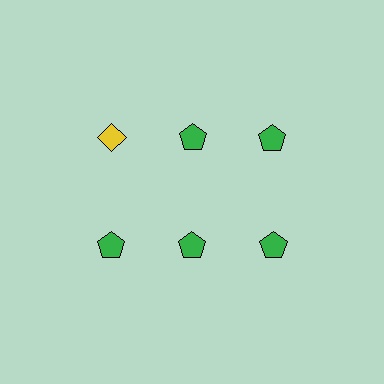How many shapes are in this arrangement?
There are 6 shapes arranged in a grid pattern.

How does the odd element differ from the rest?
It differs in both color (yellow instead of green) and shape (diamond instead of pentagon).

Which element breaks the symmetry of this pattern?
The yellow diamond in the top row, leftmost column breaks the symmetry. All other shapes are green pentagons.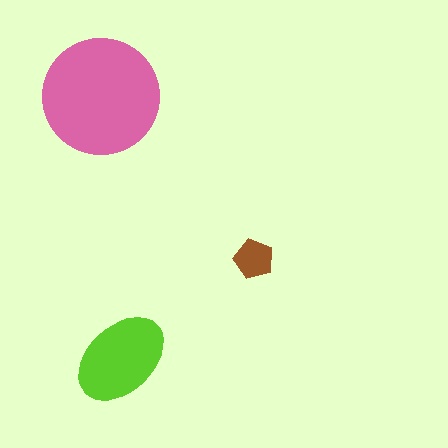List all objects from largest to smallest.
The pink circle, the lime ellipse, the brown pentagon.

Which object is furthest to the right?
The brown pentagon is rightmost.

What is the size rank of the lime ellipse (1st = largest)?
2nd.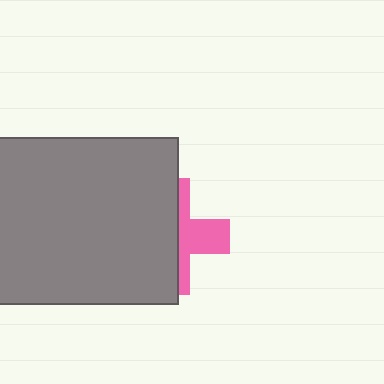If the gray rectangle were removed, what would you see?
You would see the complete pink cross.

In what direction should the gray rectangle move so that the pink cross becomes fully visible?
The gray rectangle should move left. That is the shortest direction to clear the overlap and leave the pink cross fully visible.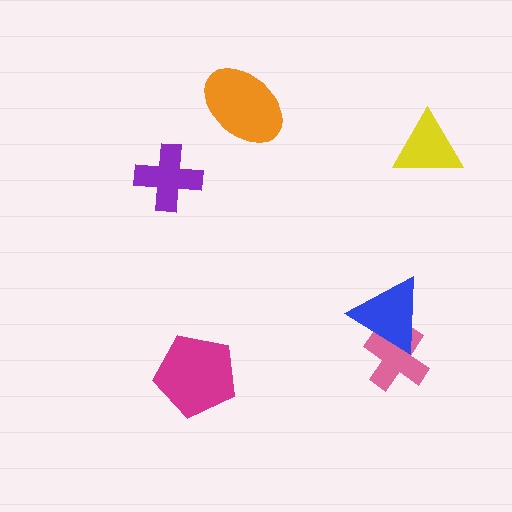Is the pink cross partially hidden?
Yes, it is partially covered by another shape.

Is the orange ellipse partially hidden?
No, no other shape covers it.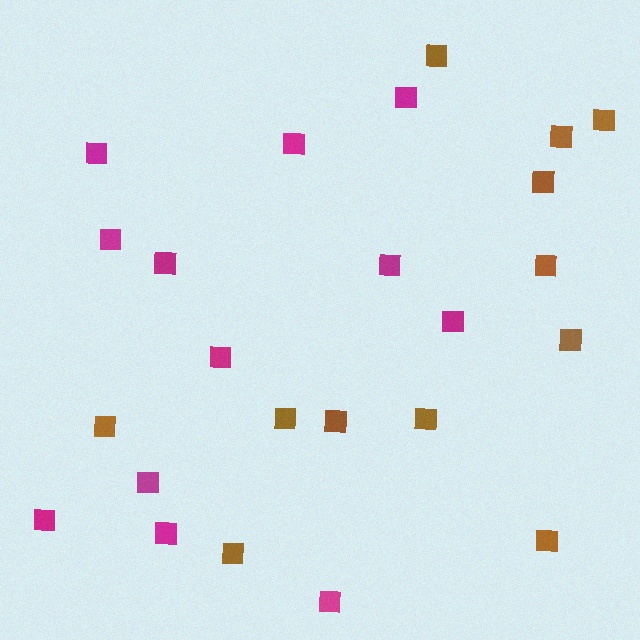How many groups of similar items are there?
There are 2 groups: one group of brown squares (12) and one group of magenta squares (12).